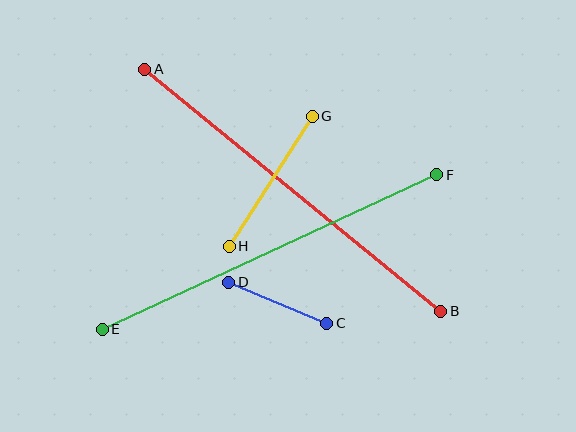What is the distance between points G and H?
The distance is approximately 154 pixels.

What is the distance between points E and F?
The distance is approximately 368 pixels.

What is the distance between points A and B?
The distance is approximately 382 pixels.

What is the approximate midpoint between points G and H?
The midpoint is at approximately (271, 181) pixels.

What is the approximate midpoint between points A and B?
The midpoint is at approximately (293, 190) pixels.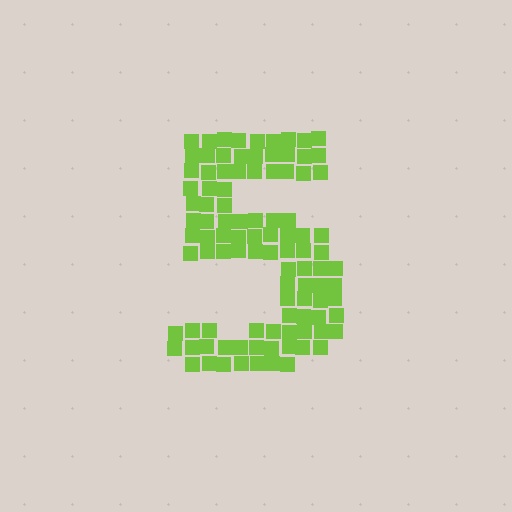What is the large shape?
The large shape is the digit 5.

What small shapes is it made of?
It is made of small squares.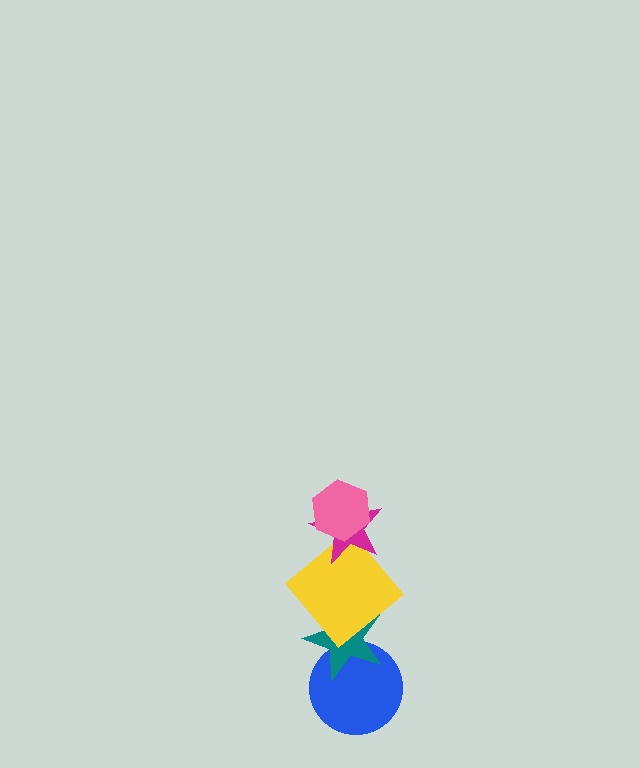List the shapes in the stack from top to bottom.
From top to bottom: the pink hexagon, the magenta star, the yellow diamond, the teal star, the blue circle.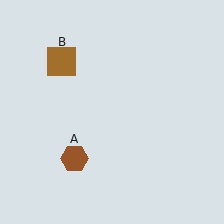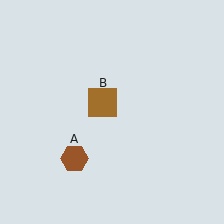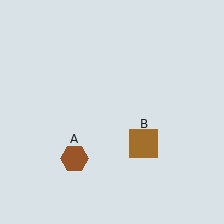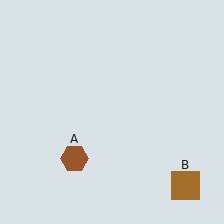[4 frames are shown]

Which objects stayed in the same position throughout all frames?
Brown hexagon (object A) remained stationary.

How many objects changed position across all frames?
1 object changed position: brown square (object B).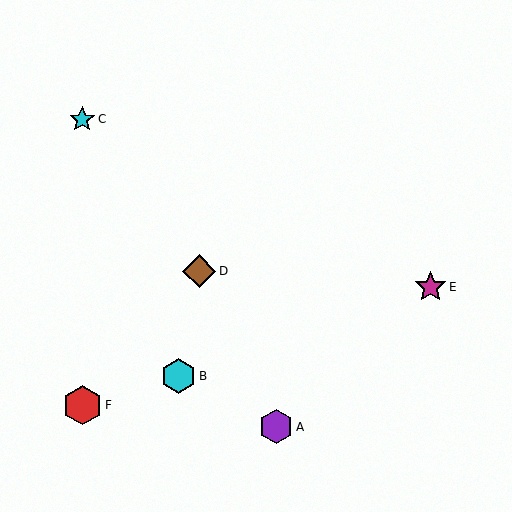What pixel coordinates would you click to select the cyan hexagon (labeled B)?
Click at (179, 376) to select the cyan hexagon B.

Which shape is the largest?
The red hexagon (labeled F) is the largest.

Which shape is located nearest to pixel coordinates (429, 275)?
The magenta star (labeled E) at (431, 287) is nearest to that location.